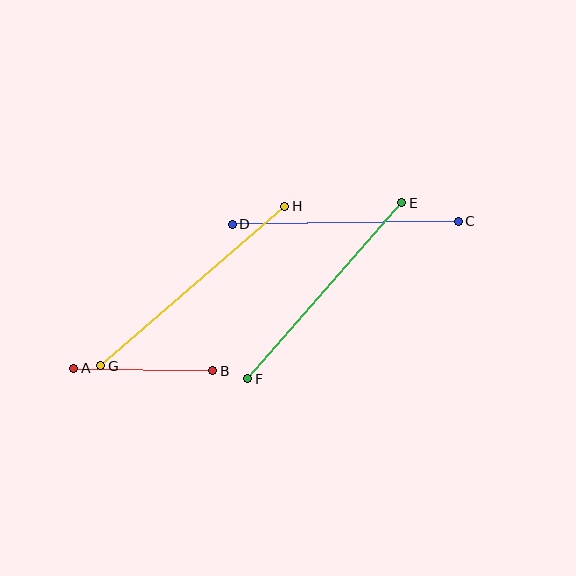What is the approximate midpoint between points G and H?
The midpoint is at approximately (193, 286) pixels.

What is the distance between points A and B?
The distance is approximately 139 pixels.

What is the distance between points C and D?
The distance is approximately 226 pixels.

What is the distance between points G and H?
The distance is approximately 244 pixels.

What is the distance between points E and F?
The distance is approximately 234 pixels.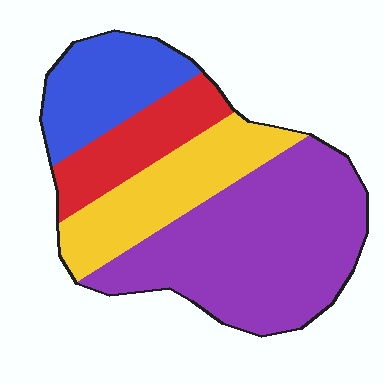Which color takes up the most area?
Purple, at roughly 45%.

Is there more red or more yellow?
Yellow.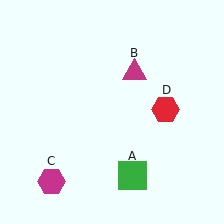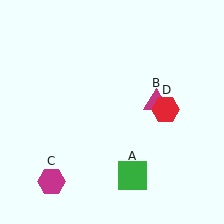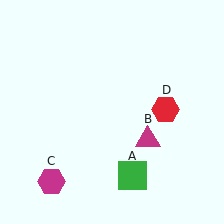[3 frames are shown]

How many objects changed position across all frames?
1 object changed position: magenta triangle (object B).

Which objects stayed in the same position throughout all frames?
Green square (object A) and magenta hexagon (object C) and red hexagon (object D) remained stationary.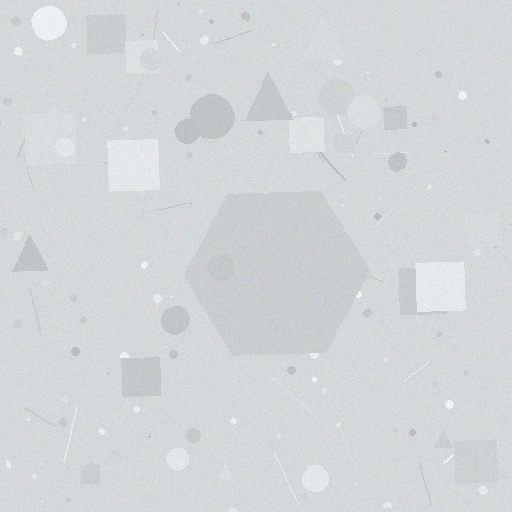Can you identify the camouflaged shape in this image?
The camouflaged shape is a hexagon.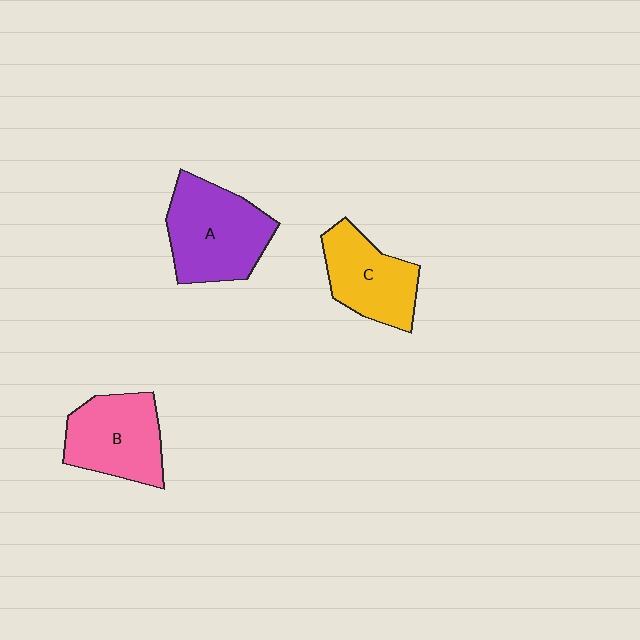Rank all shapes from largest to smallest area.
From largest to smallest: A (purple), B (pink), C (yellow).